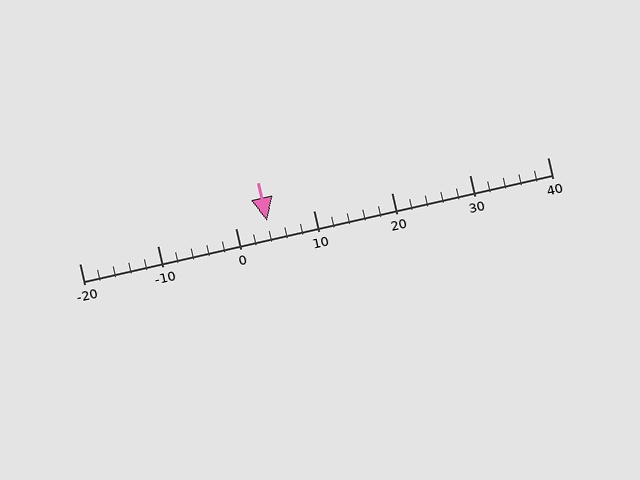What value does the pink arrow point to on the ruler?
The pink arrow points to approximately 4.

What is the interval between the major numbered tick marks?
The major tick marks are spaced 10 units apart.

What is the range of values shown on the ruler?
The ruler shows values from -20 to 40.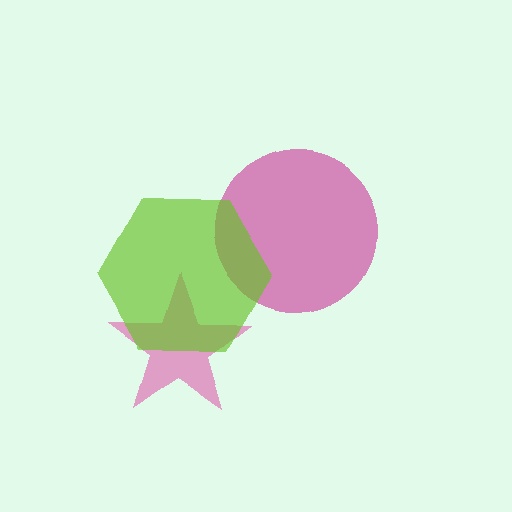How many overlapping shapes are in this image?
There are 3 overlapping shapes in the image.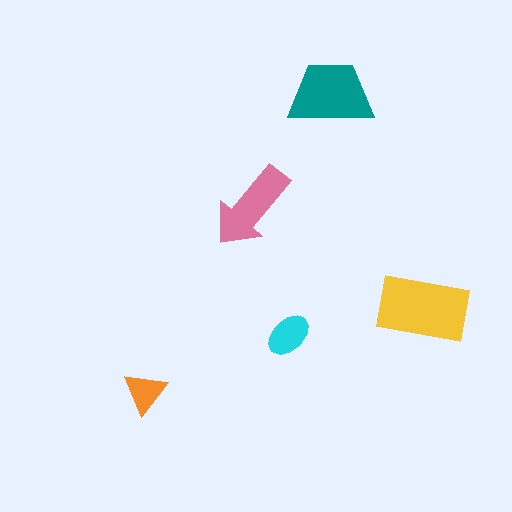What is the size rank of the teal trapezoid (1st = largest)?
2nd.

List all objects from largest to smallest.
The yellow rectangle, the teal trapezoid, the pink arrow, the cyan ellipse, the orange triangle.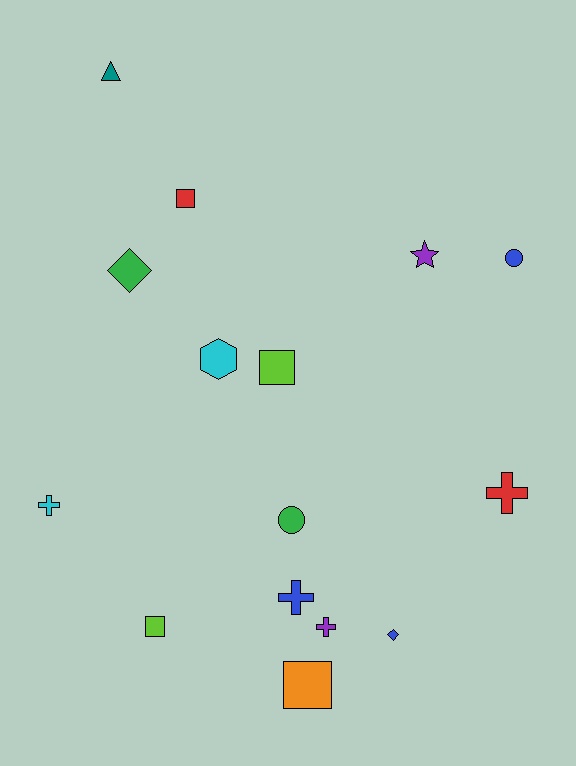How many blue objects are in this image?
There are 3 blue objects.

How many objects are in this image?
There are 15 objects.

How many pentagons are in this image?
There are no pentagons.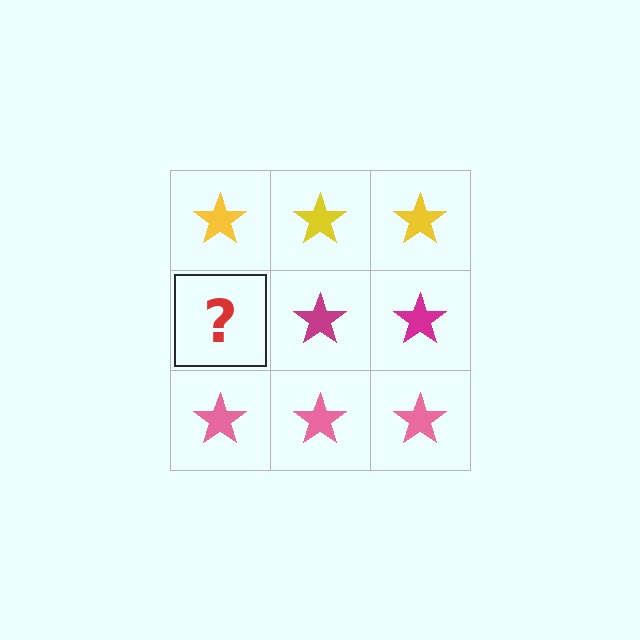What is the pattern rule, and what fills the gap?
The rule is that each row has a consistent color. The gap should be filled with a magenta star.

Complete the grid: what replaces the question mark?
The question mark should be replaced with a magenta star.